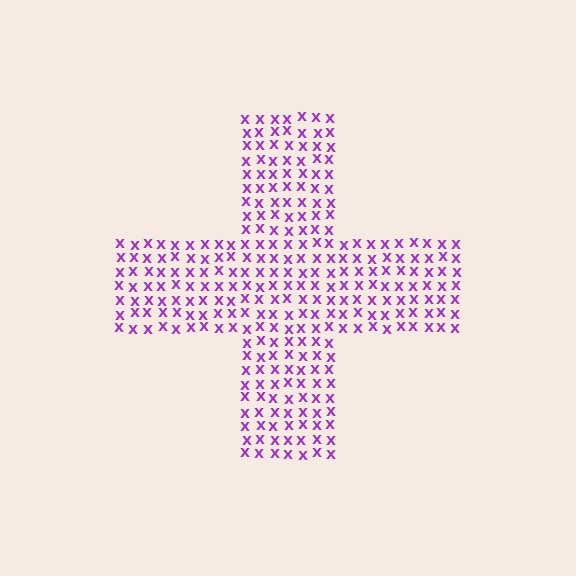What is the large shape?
The large shape is a cross.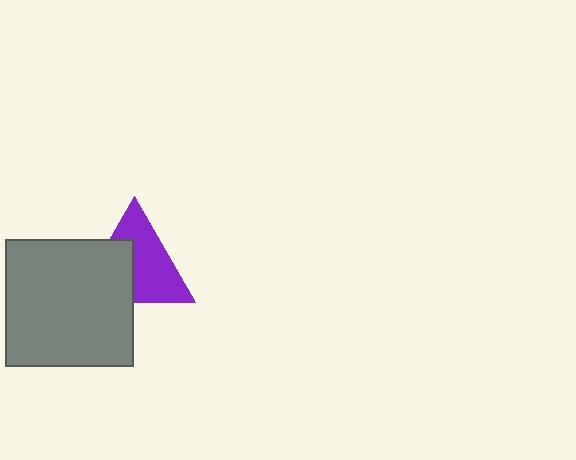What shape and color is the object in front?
The object in front is a gray rectangle.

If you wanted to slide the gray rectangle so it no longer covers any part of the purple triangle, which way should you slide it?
Slide it toward the lower-left — that is the most direct way to separate the two shapes.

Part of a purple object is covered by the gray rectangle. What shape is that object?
It is a triangle.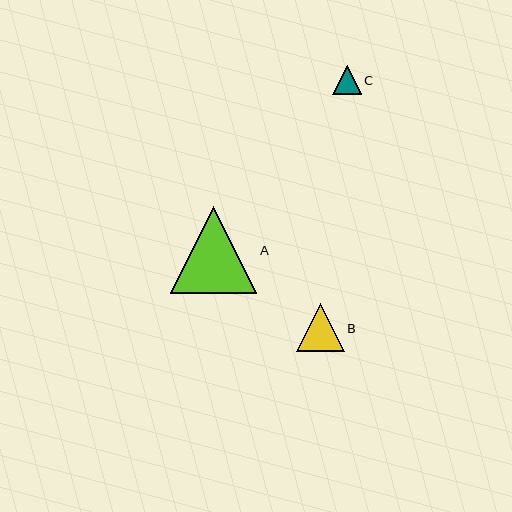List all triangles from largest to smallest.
From largest to smallest: A, B, C.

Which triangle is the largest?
Triangle A is the largest with a size of approximately 86 pixels.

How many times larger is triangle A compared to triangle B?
Triangle A is approximately 1.8 times the size of triangle B.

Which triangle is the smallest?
Triangle C is the smallest with a size of approximately 28 pixels.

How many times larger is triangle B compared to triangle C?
Triangle B is approximately 1.7 times the size of triangle C.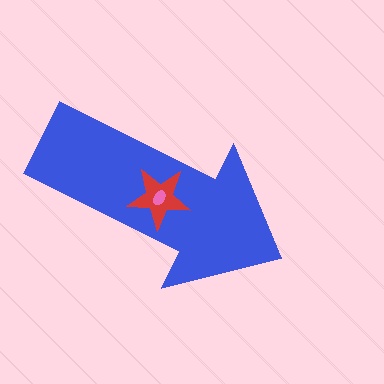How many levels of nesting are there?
3.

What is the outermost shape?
The blue arrow.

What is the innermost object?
The pink ellipse.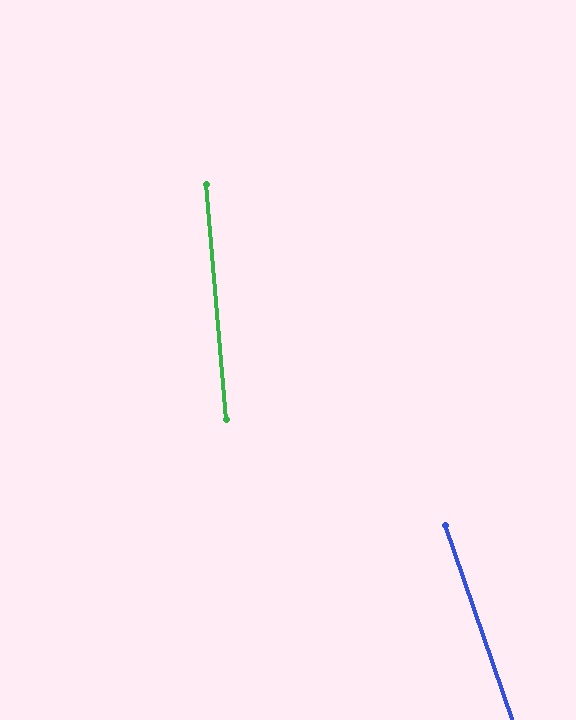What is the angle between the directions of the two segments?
Approximately 14 degrees.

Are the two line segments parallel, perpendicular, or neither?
Neither parallel nor perpendicular — they differ by about 14°.